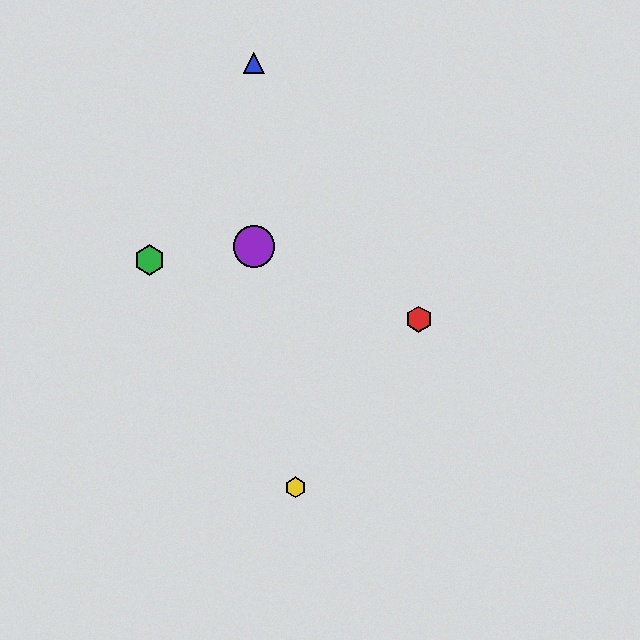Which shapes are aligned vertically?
The blue triangle, the purple circle are aligned vertically.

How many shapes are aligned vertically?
2 shapes (the blue triangle, the purple circle) are aligned vertically.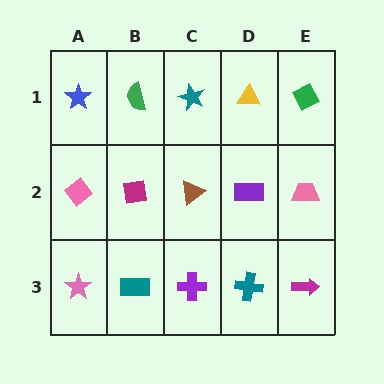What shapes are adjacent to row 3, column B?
A magenta square (row 2, column B), a pink star (row 3, column A), a purple cross (row 3, column C).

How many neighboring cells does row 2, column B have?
4.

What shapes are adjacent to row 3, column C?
A brown triangle (row 2, column C), a teal rectangle (row 3, column B), a teal cross (row 3, column D).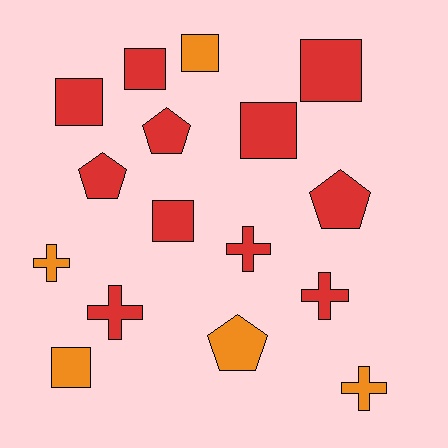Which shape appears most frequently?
Square, with 7 objects.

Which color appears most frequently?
Red, with 11 objects.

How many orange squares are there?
There are 2 orange squares.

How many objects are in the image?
There are 16 objects.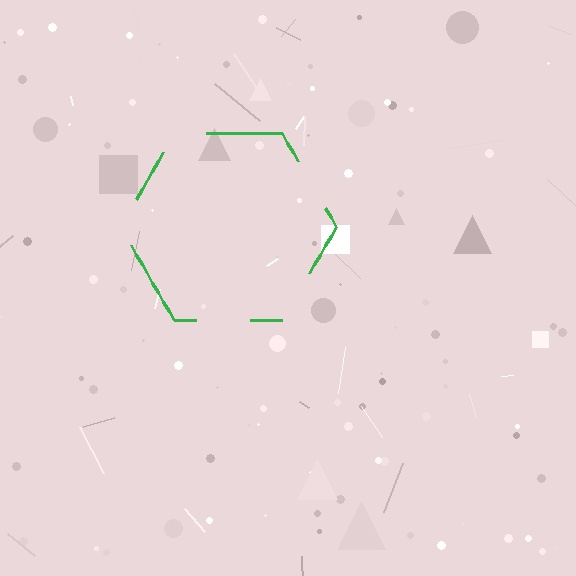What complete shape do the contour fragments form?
The contour fragments form a hexagon.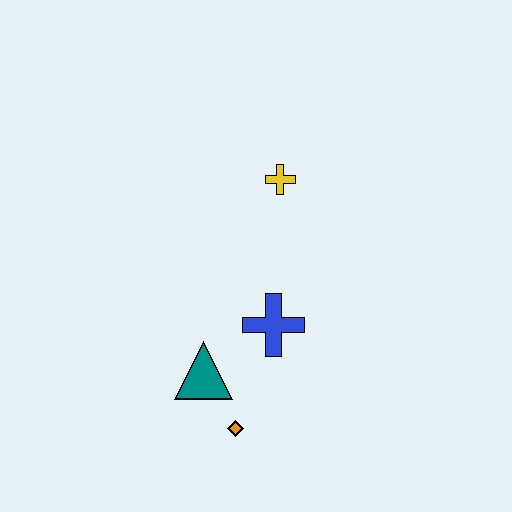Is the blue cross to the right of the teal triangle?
Yes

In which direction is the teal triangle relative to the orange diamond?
The teal triangle is above the orange diamond.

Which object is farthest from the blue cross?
The yellow cross is farthest from the blue cross.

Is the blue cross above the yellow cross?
No